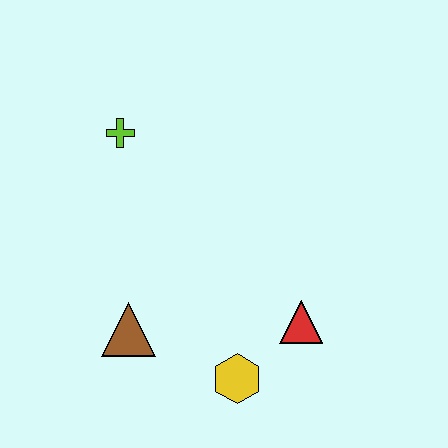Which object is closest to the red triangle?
The yellow hexagon is closest to the red triangle.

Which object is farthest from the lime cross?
The yellow hexagon is farthest from the lime cross.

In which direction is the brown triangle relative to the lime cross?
The brown triangle is below the lime cross.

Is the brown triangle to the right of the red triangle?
No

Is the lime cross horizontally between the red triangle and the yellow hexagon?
No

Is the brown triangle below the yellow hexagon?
No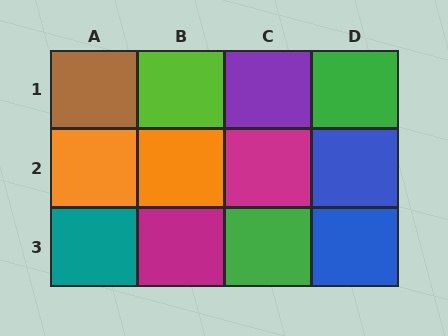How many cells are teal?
1 cell is teal.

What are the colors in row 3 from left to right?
Teal, magenta, green, blue.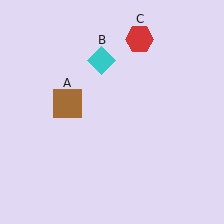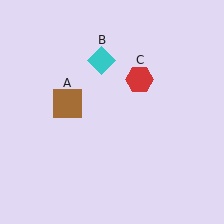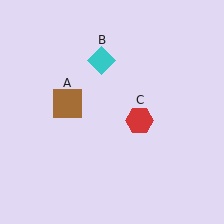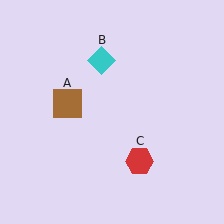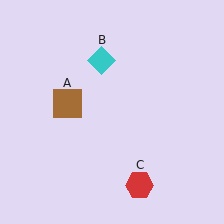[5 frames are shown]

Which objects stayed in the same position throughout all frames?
Brown square (object A) and cyan diamond (object B) remained stationary.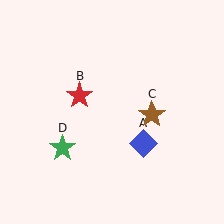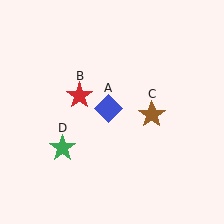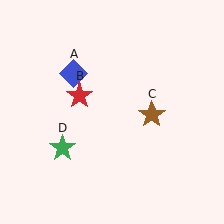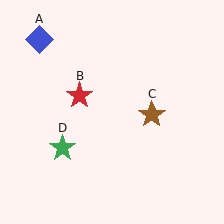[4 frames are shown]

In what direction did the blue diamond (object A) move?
The blue diamond (object A) moved up and to the left.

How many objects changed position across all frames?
1 object changed position: blue diamond (object A).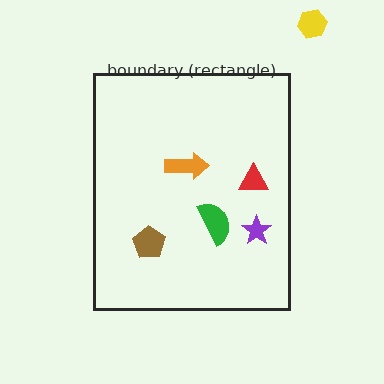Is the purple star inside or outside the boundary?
Inside.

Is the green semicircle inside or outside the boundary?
Inside.